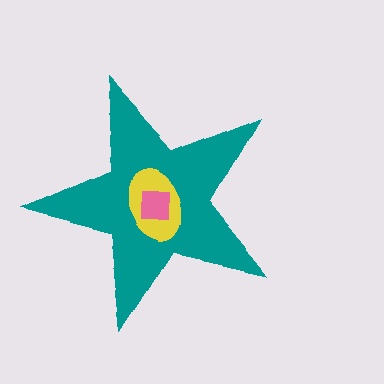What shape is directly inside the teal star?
The yellow ellipse.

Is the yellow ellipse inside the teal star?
Yes.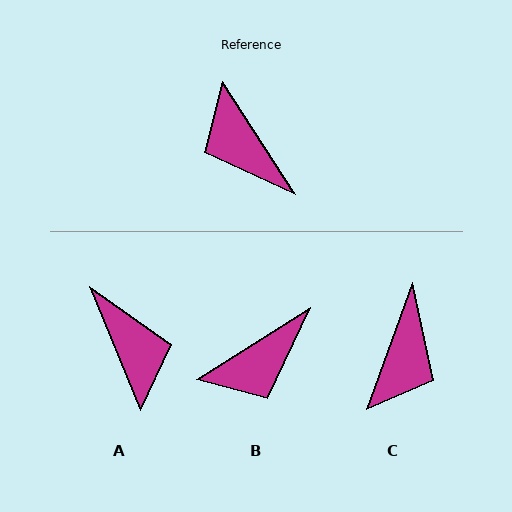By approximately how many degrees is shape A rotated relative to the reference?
Approximately 170 degrees counter-clockwise.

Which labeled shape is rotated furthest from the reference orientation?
A, about 170 degrees away.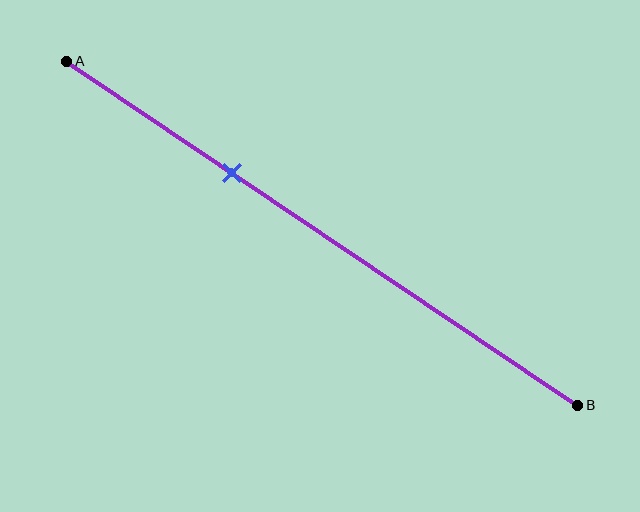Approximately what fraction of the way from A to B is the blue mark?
The blue mark is approximately 30% of the way from A to B.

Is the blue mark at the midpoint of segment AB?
No, the mark is at about 30% from A, not at the 50% midpoint.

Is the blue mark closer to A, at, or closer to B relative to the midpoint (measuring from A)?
The blue mark is closer to point A than the midpoint of segment AB.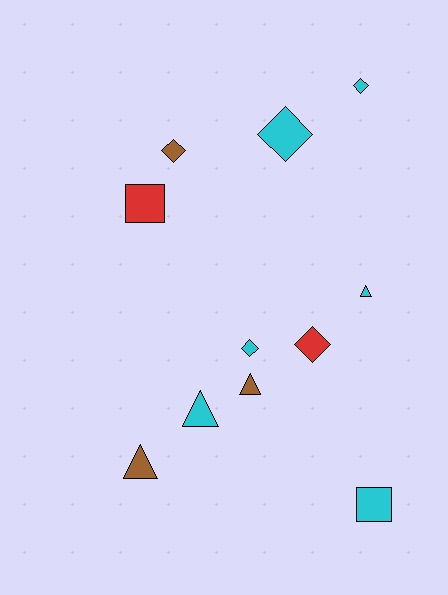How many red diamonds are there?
There is 1 red diamond.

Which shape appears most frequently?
Diamond, with 5 objects.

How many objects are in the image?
There are 11 objects.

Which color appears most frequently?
Cyan, with 6 objects.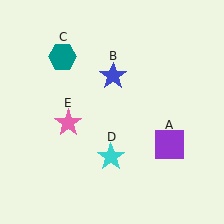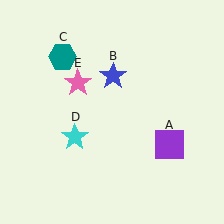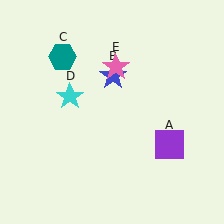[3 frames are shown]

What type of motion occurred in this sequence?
The cyan star (object D), pink star (object E) rotated clockwise around the center of the scene.